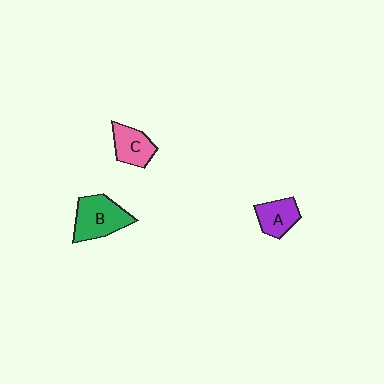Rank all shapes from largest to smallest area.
From largest to smallest: B (green), C (pink), A (purple).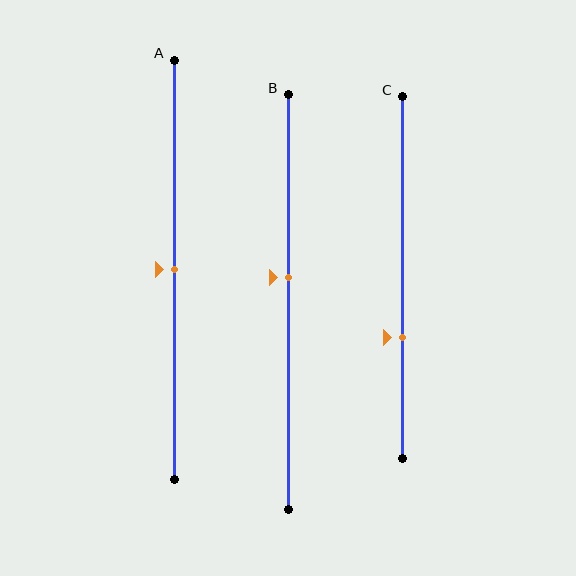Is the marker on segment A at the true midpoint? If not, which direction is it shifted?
Yes, the marker on segment A is at the true midpoint.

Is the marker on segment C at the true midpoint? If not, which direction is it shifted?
No, the marker on segment C is shifted downward by about 17% of the segment length.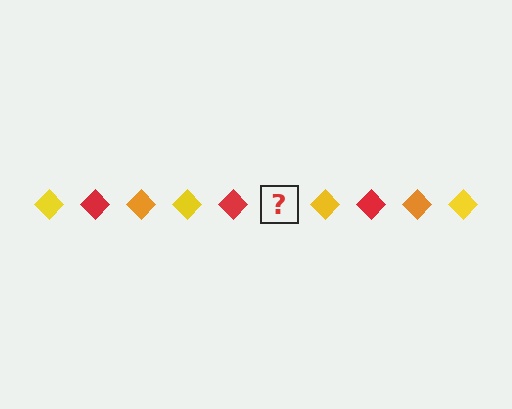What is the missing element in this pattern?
The missing element is an orange diamond.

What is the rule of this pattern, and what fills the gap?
The rule is that the pattern cycles through yellow, red, orange diamonds. The gap should be filled with an orange diamond.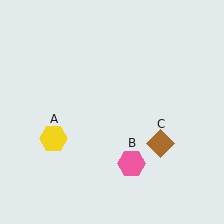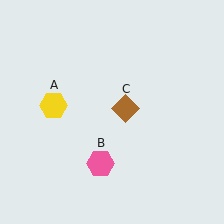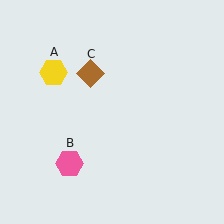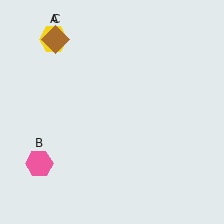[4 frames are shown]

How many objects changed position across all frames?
3 objects changed position: yellow hexagon (object A), pink hexagon (object B), brown diamond (object C).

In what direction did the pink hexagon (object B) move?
The pink hexagon (object B) moved left.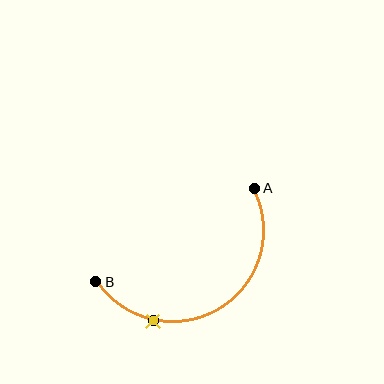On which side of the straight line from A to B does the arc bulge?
The arc bulges below the straight line connecting A and B.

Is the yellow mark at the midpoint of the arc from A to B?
No. The yellow mark lies on the arc but is closer to endpoint B. The arc midpoint would be at the point on the curve equidistant along the arc from both A and B.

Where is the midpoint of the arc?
The arc midpoint is the point on the curve farthest from the straight line joining A and B. It sits below that line.